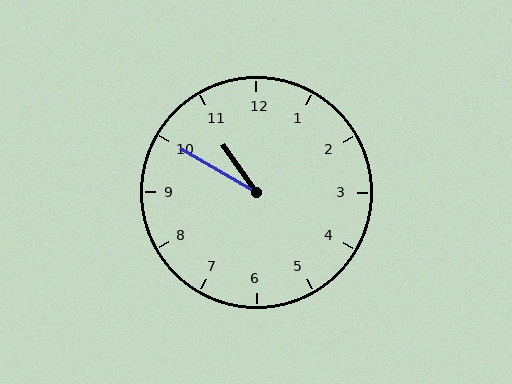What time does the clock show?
10:50.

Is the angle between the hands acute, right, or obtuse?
It is acute.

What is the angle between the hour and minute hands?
Approximately 25 degrees.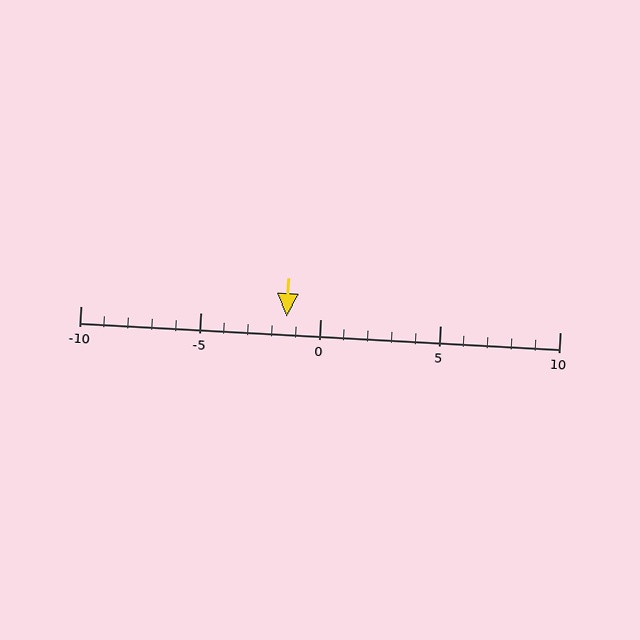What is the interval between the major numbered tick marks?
The major tick marks are spaced 5 units apart.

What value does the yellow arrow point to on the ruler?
The yellow arrow points to approximately -1.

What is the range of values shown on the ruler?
The ruler shows values from -10 to 10.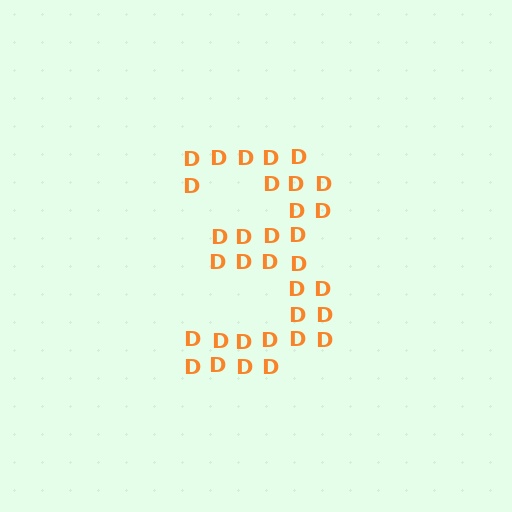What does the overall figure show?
The overall figure shows the digit 3.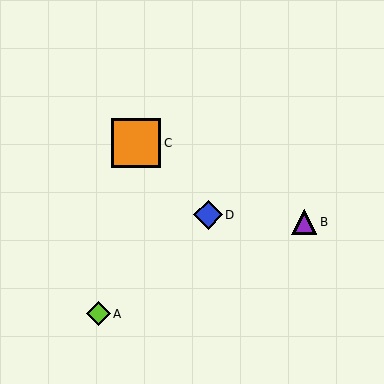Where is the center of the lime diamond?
The center of the lime diamond is at (99, 314).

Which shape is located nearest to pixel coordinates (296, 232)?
The purple triangle (labeled B) at (304, 222) is nearest to that location.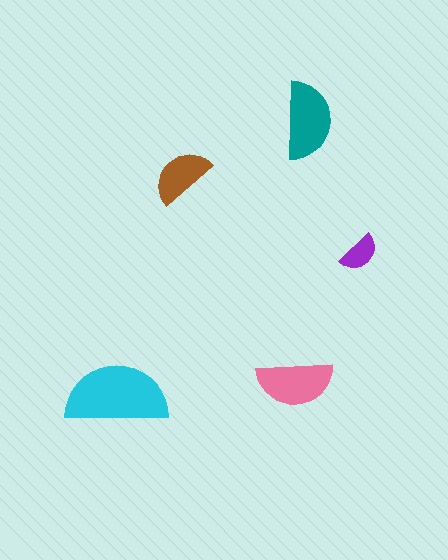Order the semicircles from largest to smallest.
the cyan one, the teal one, the pink one, the brown one, the purple one.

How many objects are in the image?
There are 5 objects in the image.